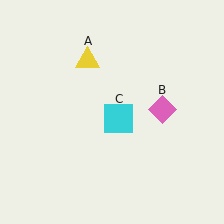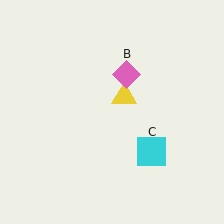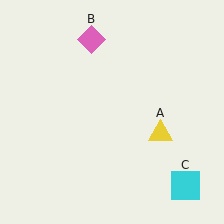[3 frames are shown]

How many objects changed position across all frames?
3 objects changed position: yellow triangle (object A), pink diamond (object B), cyan square (object C).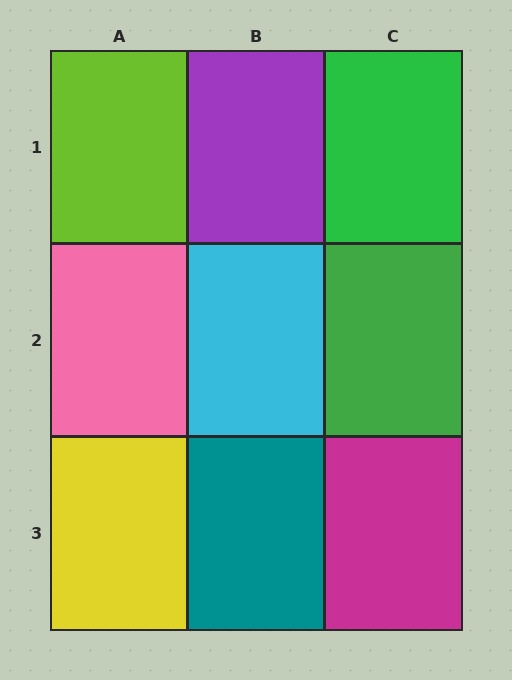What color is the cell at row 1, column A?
Lime.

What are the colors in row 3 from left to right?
Yellow, teal, magenta.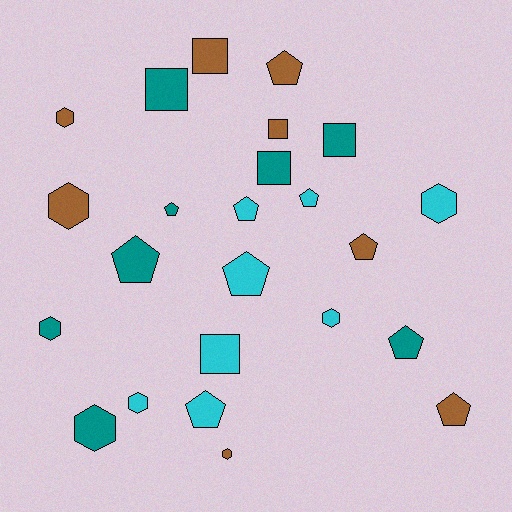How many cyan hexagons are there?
There are 3 cyan hexagons.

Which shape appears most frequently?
Pentagon, with 10 objects.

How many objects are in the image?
There are 24 objects.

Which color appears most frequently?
Cyan, with 8 objects.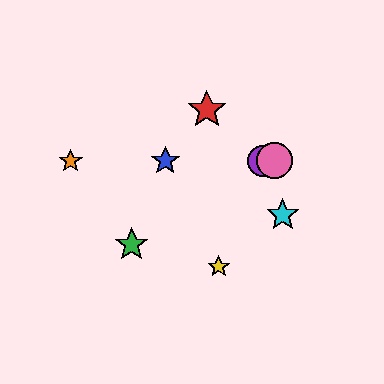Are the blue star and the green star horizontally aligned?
No, the blue star is at y≈161 and the green star is at y≈245.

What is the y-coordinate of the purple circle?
The purple circle is at y≈161.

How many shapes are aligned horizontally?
4 shapes (the blue star, the purple circle, the orange star, the pink circle) are aligned horizontally.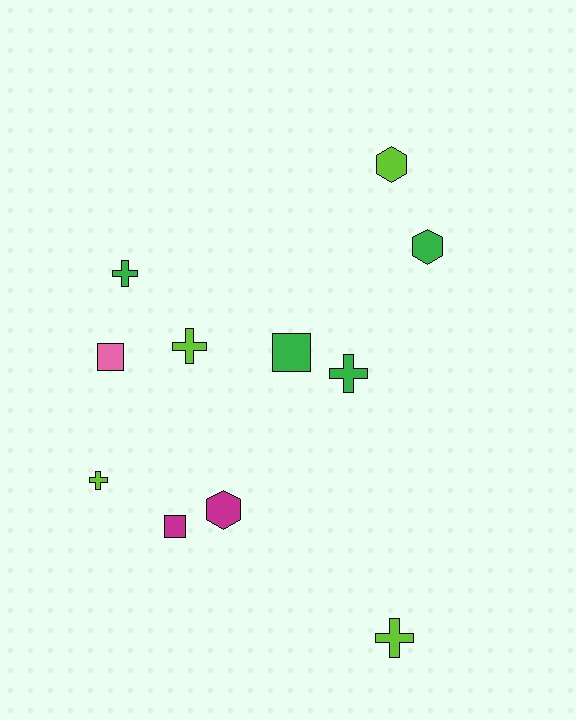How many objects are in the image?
There are 11 objects.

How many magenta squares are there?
There is 1 magenta square.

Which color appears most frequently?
Green, with 4 objects.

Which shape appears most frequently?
Cross, with 5 objects.